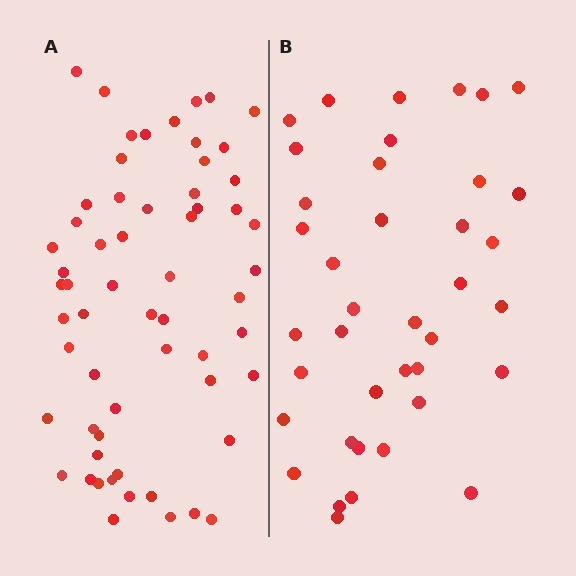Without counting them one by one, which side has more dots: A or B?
Region A (the left region) has more dots.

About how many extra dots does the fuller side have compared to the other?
Region A has approximately 20 more dots than region B.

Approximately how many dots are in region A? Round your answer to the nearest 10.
About 60 dots.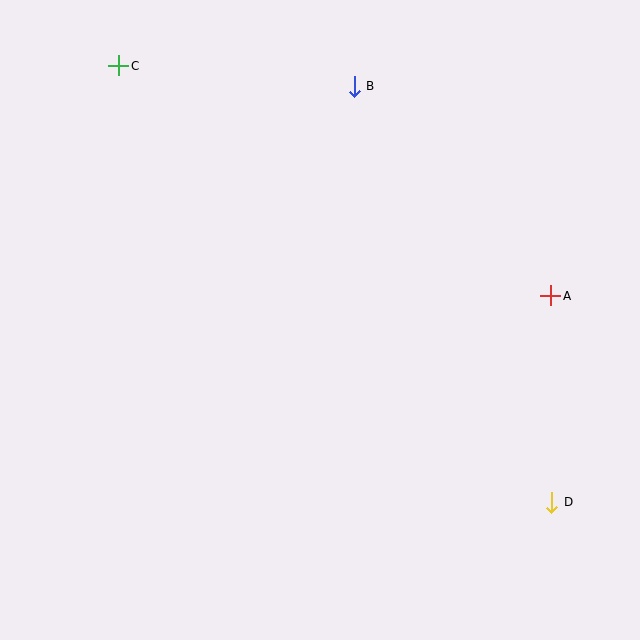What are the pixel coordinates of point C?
Point C is at (119, 66).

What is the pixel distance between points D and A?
The distance between D and A is 206 pixels.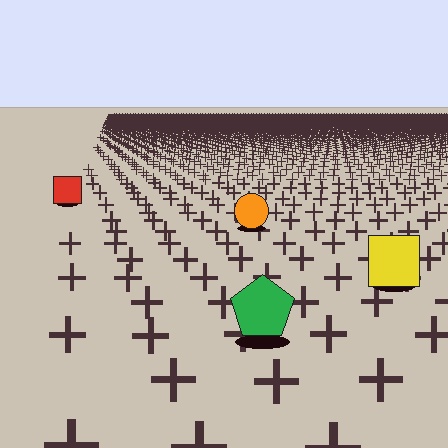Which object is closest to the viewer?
The green pentagon is closest. The texture marks near it are larger and more spread out.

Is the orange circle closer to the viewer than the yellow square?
No. The yellow square is closer — you can tell from the texture gradient: the ground texture is coarser near it.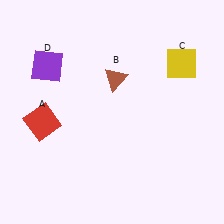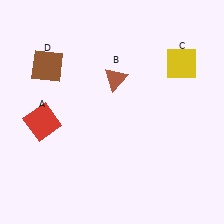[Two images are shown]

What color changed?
The square (D) changed from purple in Image 1 to brown in Image 2.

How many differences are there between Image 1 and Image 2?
There is 1 difference between the two images.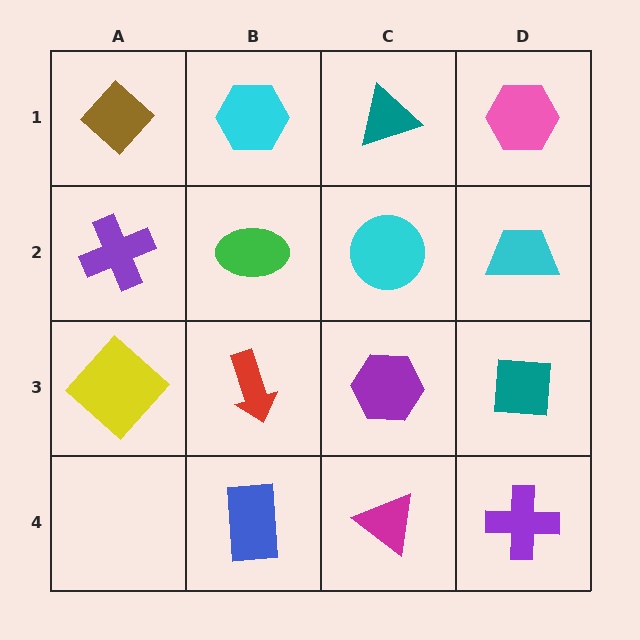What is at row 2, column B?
A green ellipse.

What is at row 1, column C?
A teal triangle.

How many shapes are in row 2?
4 shapes.